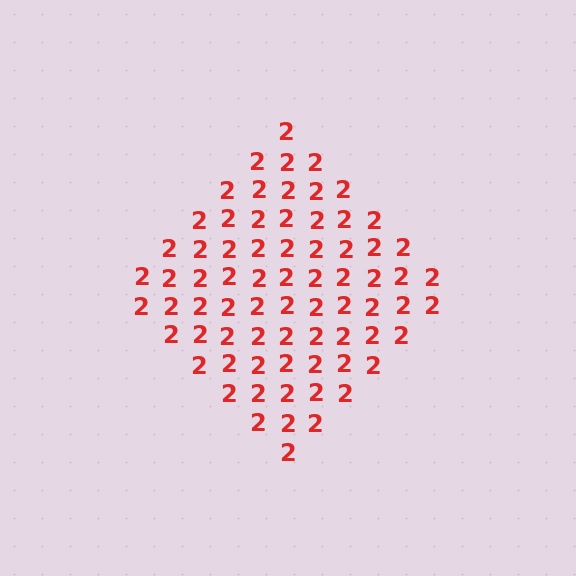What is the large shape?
The large shape is a diamond.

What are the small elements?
The small elements are digit 2's.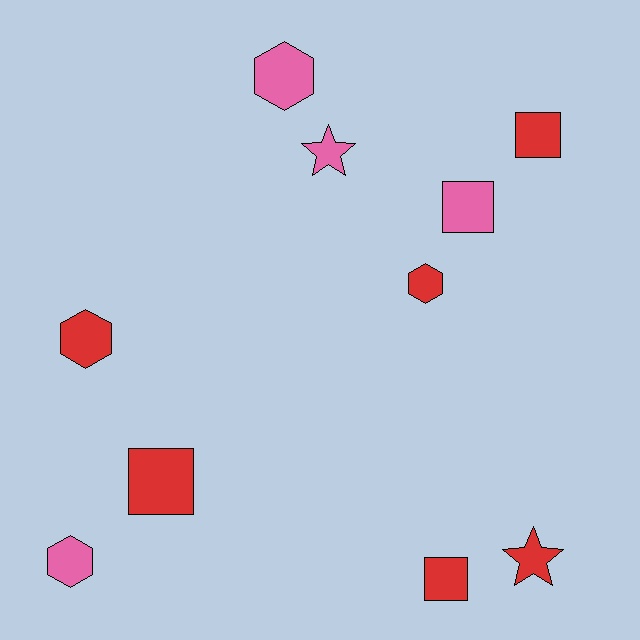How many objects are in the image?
There are 10 objects.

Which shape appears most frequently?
Hexagon, with 4 objects.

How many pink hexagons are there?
There are 2 pink hexagons.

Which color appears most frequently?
Red, with 6 objects.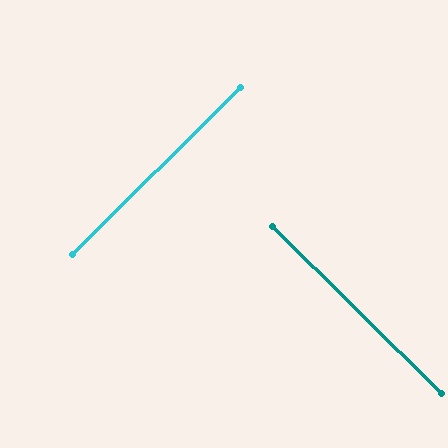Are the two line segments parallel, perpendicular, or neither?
Perpendicular — they meet at approximately 89°.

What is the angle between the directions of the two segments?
Approximately 89 degrees.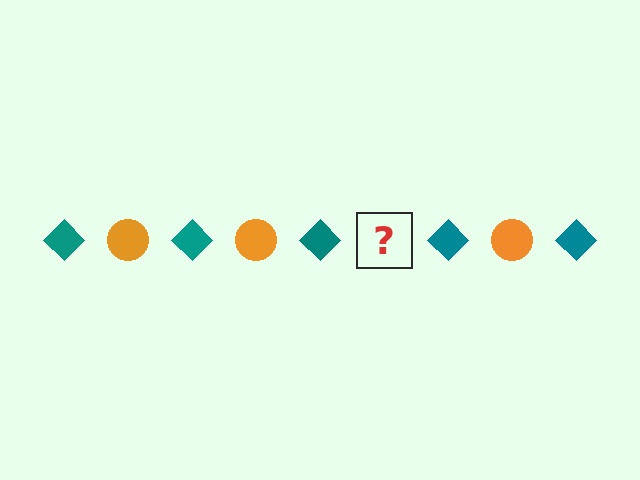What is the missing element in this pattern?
The missing element is an orange circle.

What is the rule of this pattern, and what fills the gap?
The rule is that the pattern alternates between teal diamond and orange circle. The gap should be filled with an orange circle.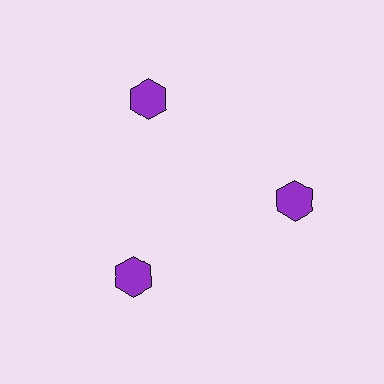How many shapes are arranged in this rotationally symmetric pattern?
There are 3 shapes, arranged in 3 groups of 1.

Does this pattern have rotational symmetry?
Yes, this pattern has 3-fold rotational symmetry. It looks the same after rotating 120 degrees around the center.